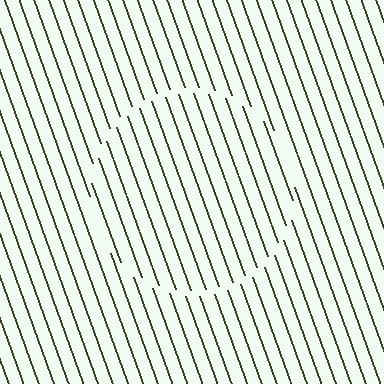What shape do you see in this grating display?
An illusory circle. The interior of the shape contains the same grating, shifted by half a period — the contour is defined by the phase discontinuity where line-ends from the inner and outer gratings abut.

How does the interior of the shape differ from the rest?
The interior of the shape contains the same grating, shifted by half a period — the contour is defined by the phase discontinuity where line-ends from the inner and outer gratings abut.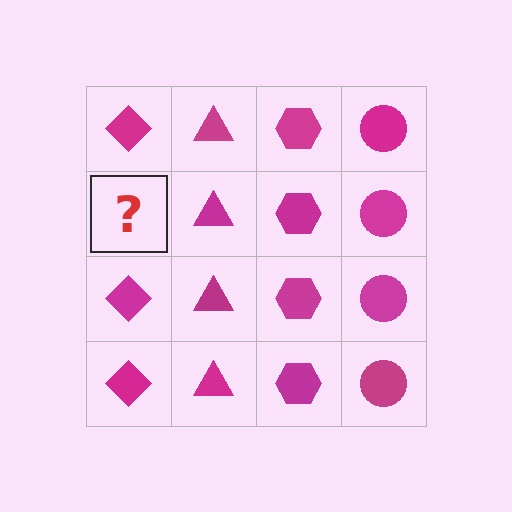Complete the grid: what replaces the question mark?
The question mark should be replaced with a magenta diamond.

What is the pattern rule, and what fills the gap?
The rule is that each column has a consistent shape. The gap should be filled with a magenta diamond.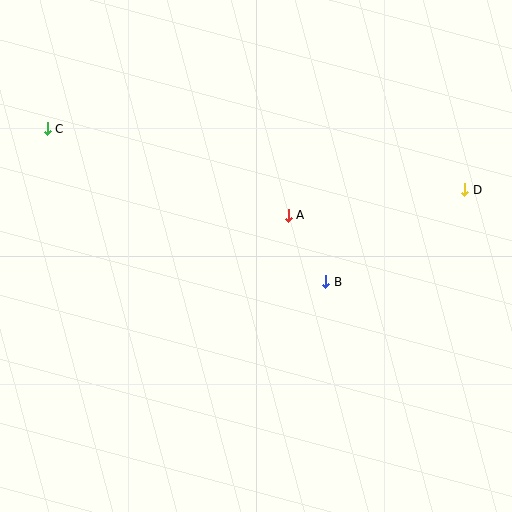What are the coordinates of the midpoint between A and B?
The midpoint between A and B is at (307, 249).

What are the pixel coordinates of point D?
Point D is at (465, 190).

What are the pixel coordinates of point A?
Point A is at (288, 215).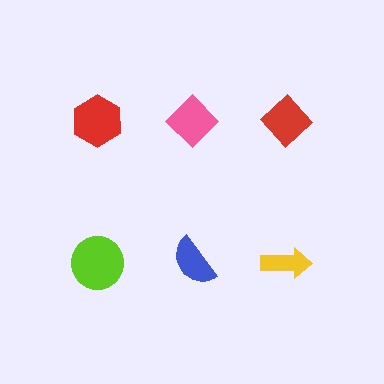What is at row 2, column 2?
A blue semicircle.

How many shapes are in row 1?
3 shapes.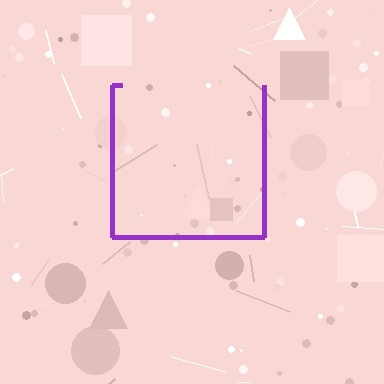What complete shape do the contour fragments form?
The contour fragments form a square.